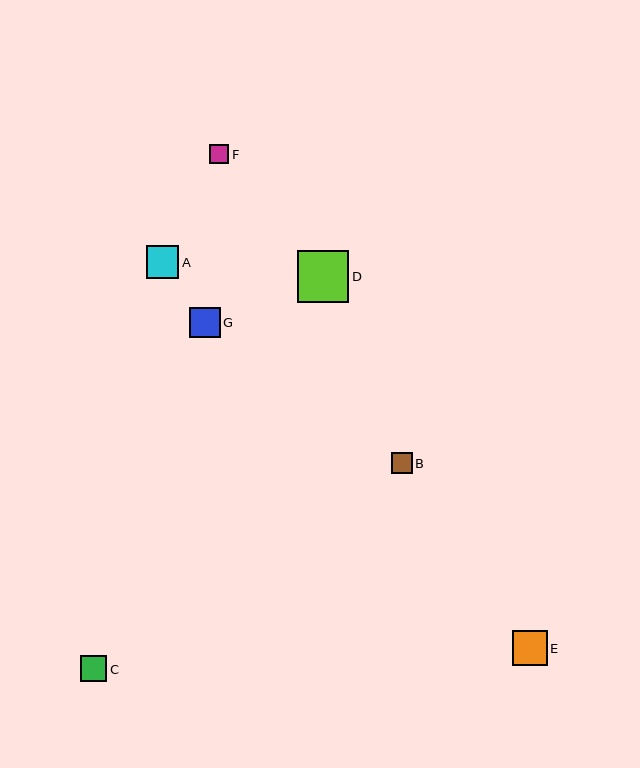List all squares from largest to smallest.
From largest to smallest: D, E, A, G, C, B, F.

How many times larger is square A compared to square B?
Square A is approximately 1.6 times the size of square B.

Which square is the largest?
Square D is the largest with a size of approximately 52 pixels.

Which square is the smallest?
Square F is the smallest with a size of approximately 19 pixels.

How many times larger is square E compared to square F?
Square E is approximately 1.8 times the size of square F.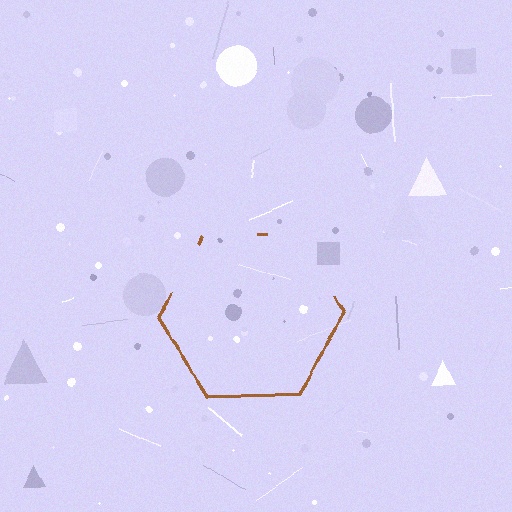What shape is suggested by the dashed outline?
The dashed outline suggests a hexagon.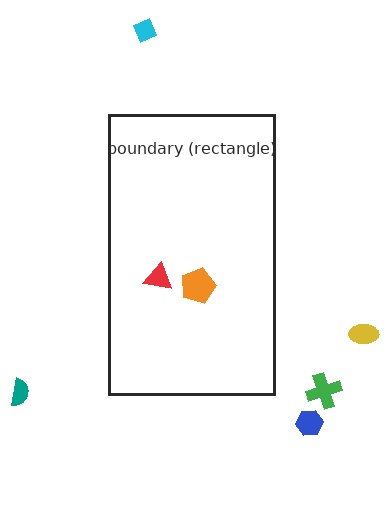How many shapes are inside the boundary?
2 inside, 5 outside.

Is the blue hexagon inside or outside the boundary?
Outside.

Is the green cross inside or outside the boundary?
Outside.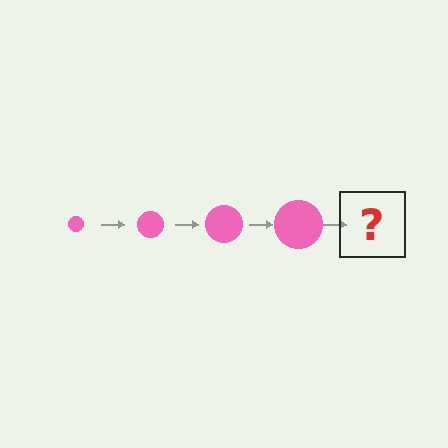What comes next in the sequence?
The next element should be a pink circle, larger than the previous one.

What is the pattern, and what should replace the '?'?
The pattern is that the circle gets progressively larger each step. The '?' should be a pink circle, larger than the previous one.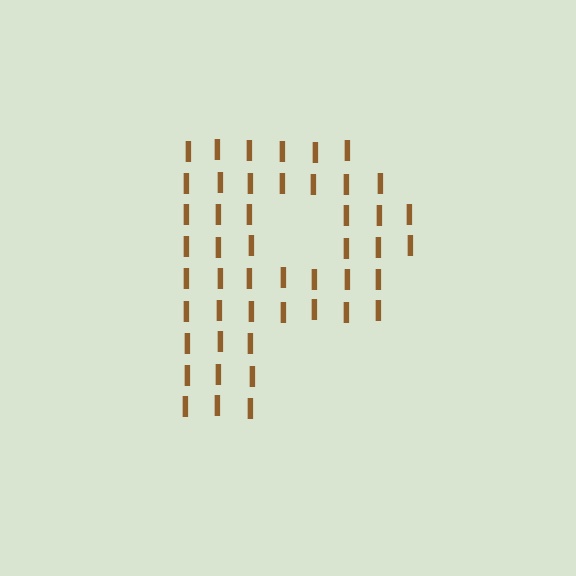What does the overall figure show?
The overall figure shows the letter P.